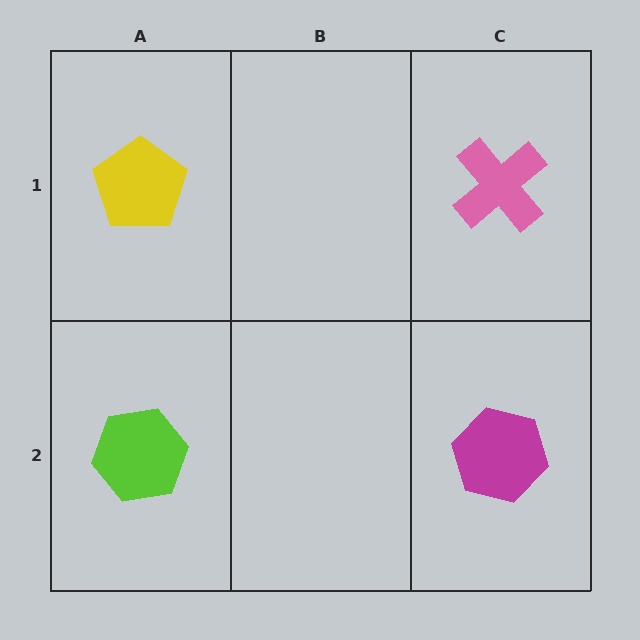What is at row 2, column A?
A lime hexagon.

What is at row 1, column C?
A pink cross.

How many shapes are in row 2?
2 shapes.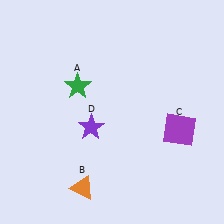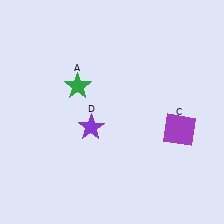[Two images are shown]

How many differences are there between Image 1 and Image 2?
There is 1 difference between the two images.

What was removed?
The orange triangle (B) was removed in Image 2.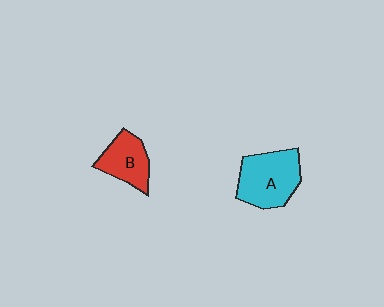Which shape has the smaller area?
Shape B (red).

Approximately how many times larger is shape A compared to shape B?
Approximately 1.4 times.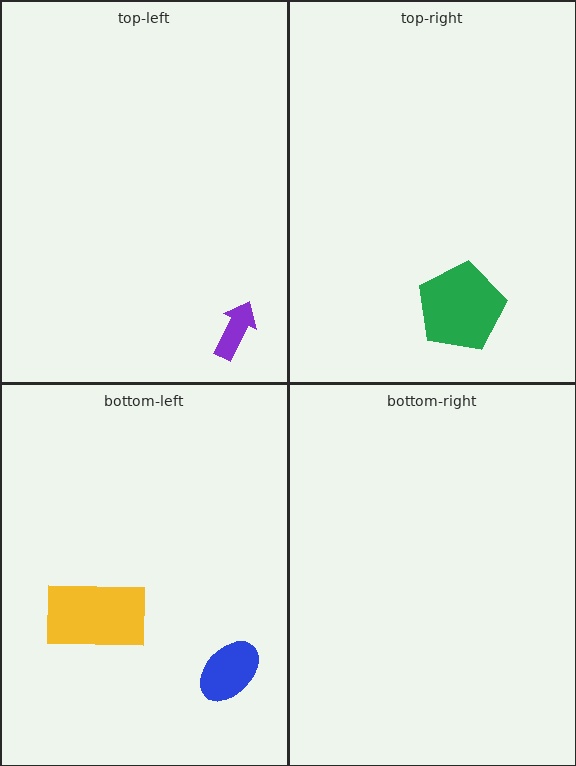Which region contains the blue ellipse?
The bottom-left region.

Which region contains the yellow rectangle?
The bottom-left region.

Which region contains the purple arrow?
The top-left region.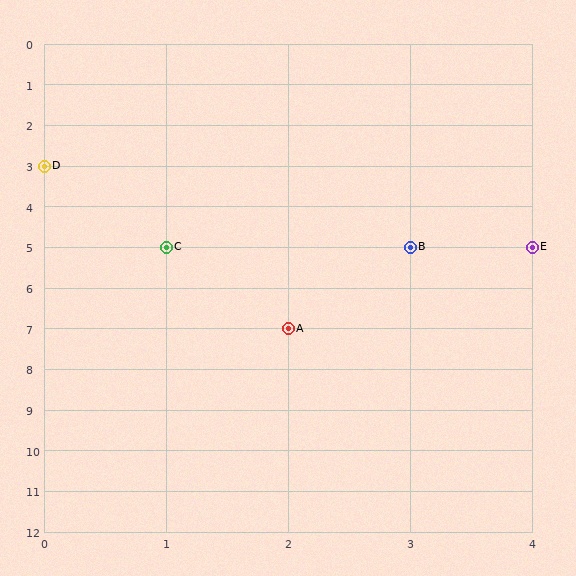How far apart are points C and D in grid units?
Points C and D are 1 column and 2 rows apart (about 2.2 grid units diagonally).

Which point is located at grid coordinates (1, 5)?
Point C is at (1, 5).